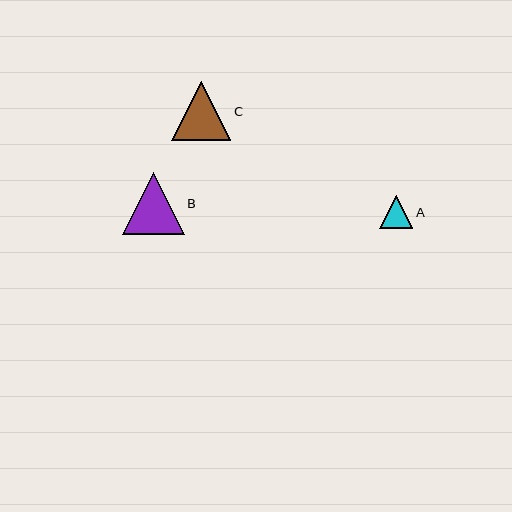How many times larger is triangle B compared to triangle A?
Triangle B is approximately 1.9 times the size of triangle A.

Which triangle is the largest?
Triangle B is the largest with a size of approximately 62 pixels.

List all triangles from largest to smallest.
From largest to smallest: B, C, A.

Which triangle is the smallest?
Triangle A is the smallest with a size of approximately 34 pixels.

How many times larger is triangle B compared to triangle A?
Triangle B is approximately 1.9 times the size of triangle A.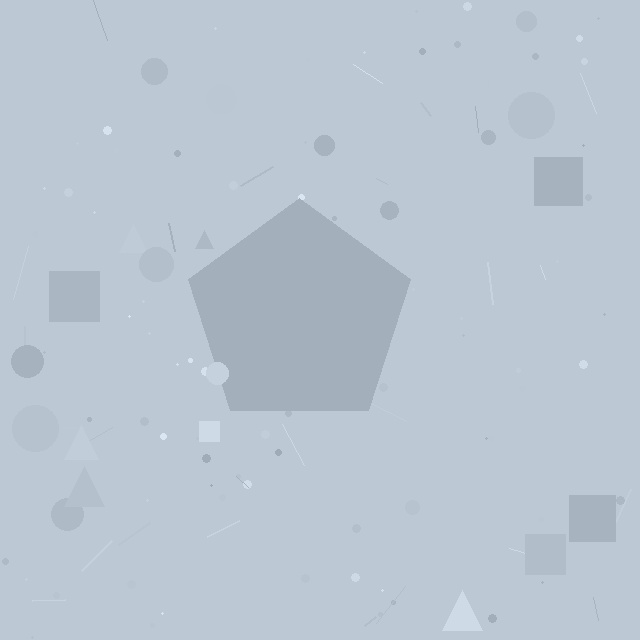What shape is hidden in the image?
A pentagon is hidden in the image.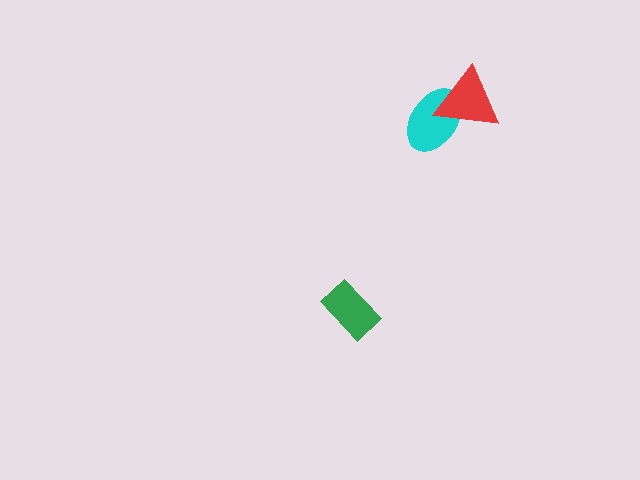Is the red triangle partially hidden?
No, no other shape covers it.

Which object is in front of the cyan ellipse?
The red triangle is in front of the cyan ellipse.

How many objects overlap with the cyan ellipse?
1 object overlaps with the cyan ellipse.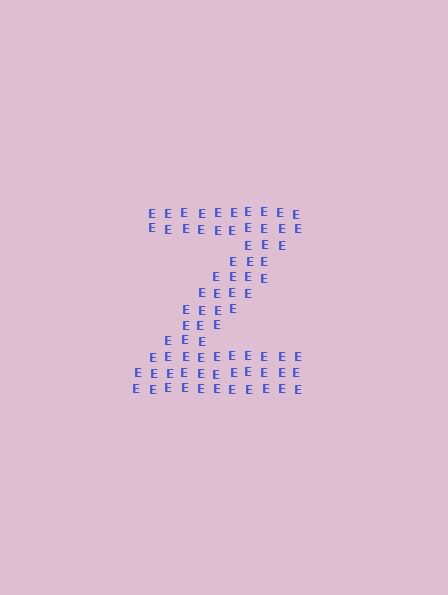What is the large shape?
The large shape is the letter Z.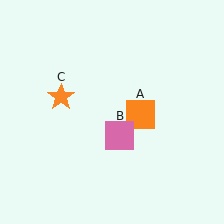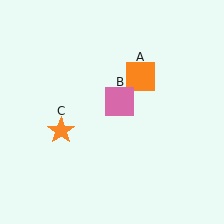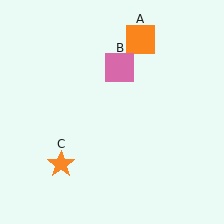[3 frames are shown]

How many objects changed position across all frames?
3 objects changed position: orange square (object A), pink square (object B), orange star (object C).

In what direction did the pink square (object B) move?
The pink square (object B) moved up.